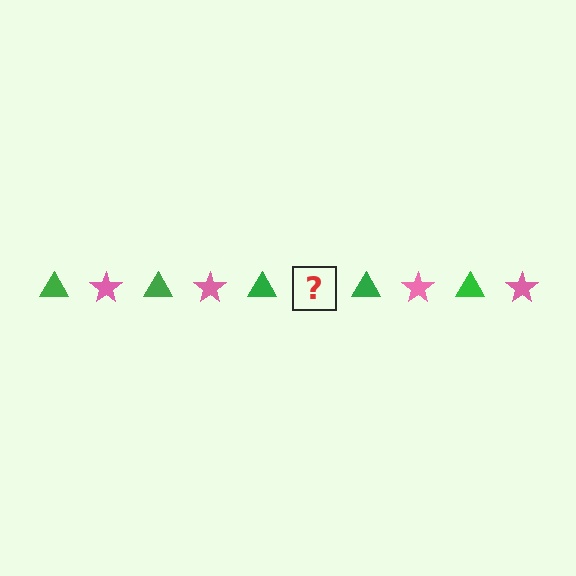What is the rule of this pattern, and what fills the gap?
The rule is that the pattern alternates between green triangle and pink star. The gap should be filled with a pink star.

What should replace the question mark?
The question mark should be replaced with a pink star.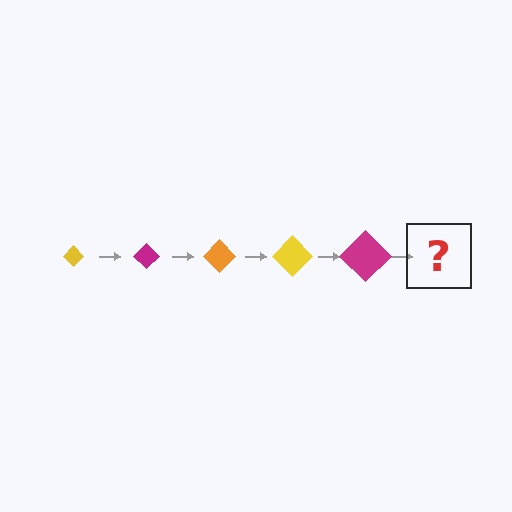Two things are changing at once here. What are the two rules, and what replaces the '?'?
The two rules are that the diamond grows larger each step and the color cycles through yellow, magenta, and orange. The '?' should be an orange diamond, larger than the previous one.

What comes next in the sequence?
The next element should be an orange diamond, larger than the previous one.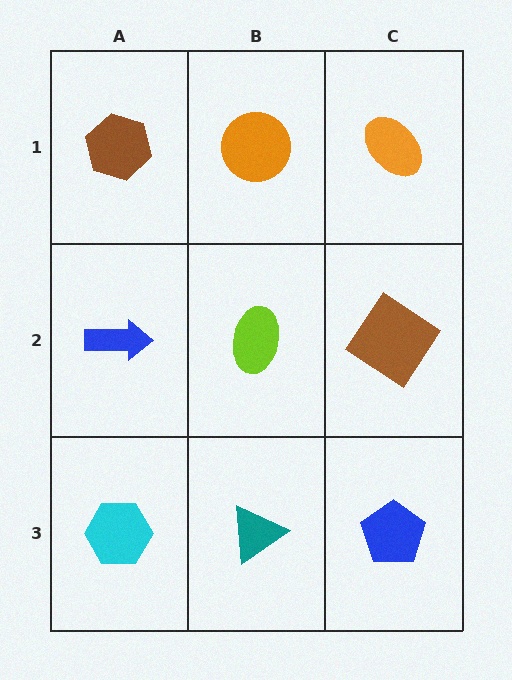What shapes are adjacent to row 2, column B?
An orange circle (row 1, column B), a teal triangle (row 3, column B), a blue arrow (row 2, column A), a brown diamond (row 2, column C).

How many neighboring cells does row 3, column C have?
2.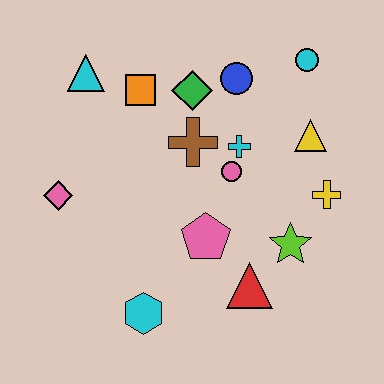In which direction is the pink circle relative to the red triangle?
The pink circle is above the red triangle.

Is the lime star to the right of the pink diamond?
Yes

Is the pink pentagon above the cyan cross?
No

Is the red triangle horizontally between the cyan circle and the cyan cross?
Yes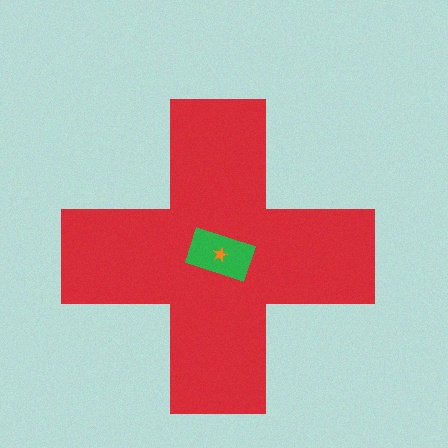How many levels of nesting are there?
3.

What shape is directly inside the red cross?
The green rectangle.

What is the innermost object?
The orange star.